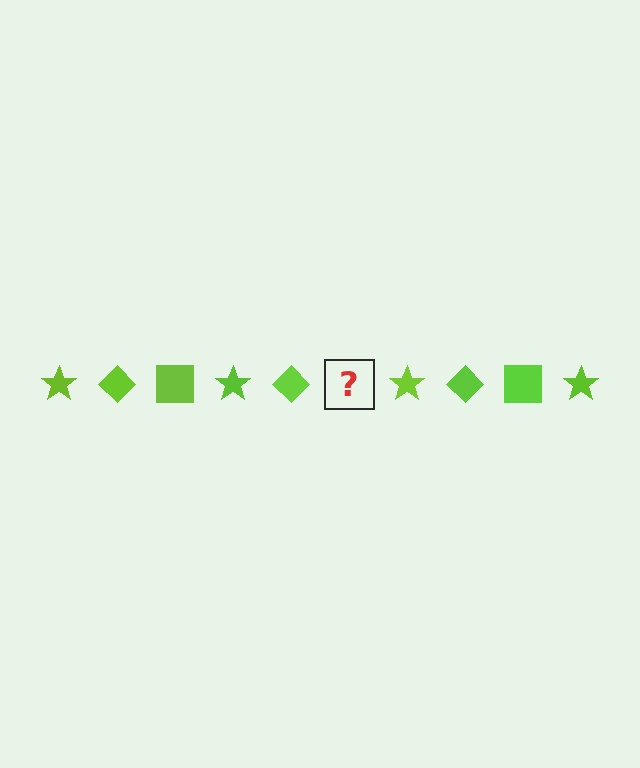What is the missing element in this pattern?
The missing element is a lime square.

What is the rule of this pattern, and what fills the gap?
The rule is that the pattern cycles through star, diamond, square shapes in lime. The gap should be filled with a lime square.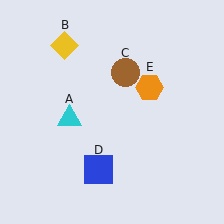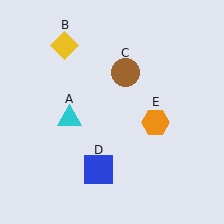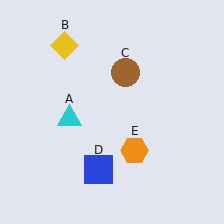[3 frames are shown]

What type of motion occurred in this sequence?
The orange hexagon (object E) rotated clockwise around the center of the scene.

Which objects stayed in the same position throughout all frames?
Cyan triangle (object A) and yellow diamond (object B) and brown circle (object C) and blue square (object D) remained stationary.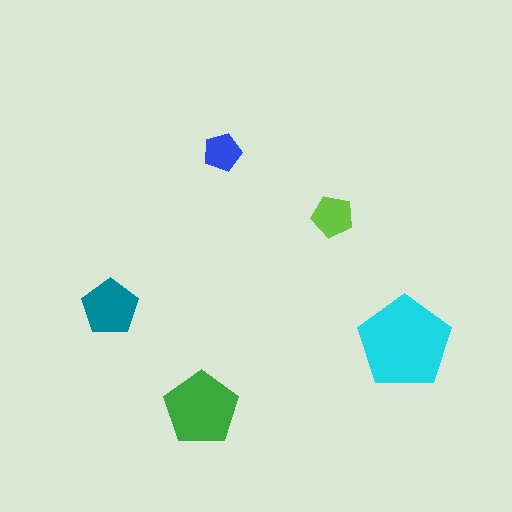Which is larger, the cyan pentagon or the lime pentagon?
The cyan one.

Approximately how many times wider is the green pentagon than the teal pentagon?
About 1.5 times wider.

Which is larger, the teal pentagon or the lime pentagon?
The teal one.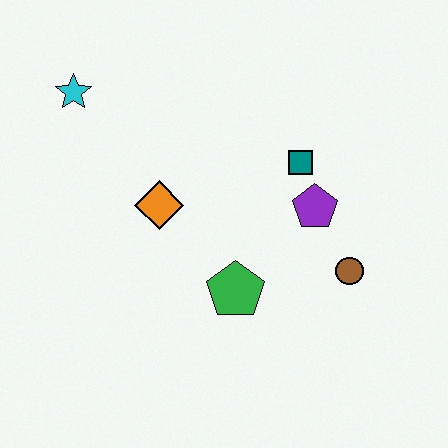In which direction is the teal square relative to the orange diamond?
The teal square is to the right of the orange diamond.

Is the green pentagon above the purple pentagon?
No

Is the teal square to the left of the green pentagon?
No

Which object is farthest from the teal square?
The cyan star is farthest from the teal square.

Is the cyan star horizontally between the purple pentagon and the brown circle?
No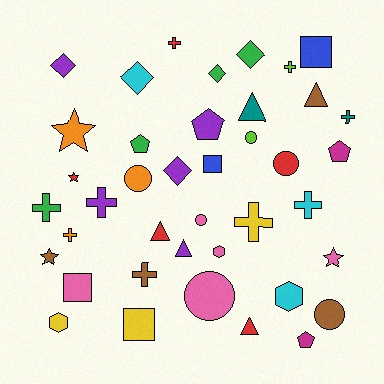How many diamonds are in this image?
There are 5 diamonds.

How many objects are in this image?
There are 40 objects.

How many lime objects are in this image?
There are 2 lime objects.